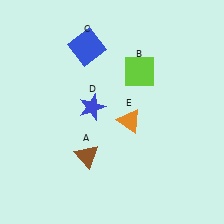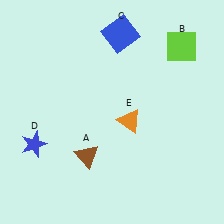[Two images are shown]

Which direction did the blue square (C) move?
The blue square (C) moved right.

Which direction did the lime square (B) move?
The lime square (B) moved right.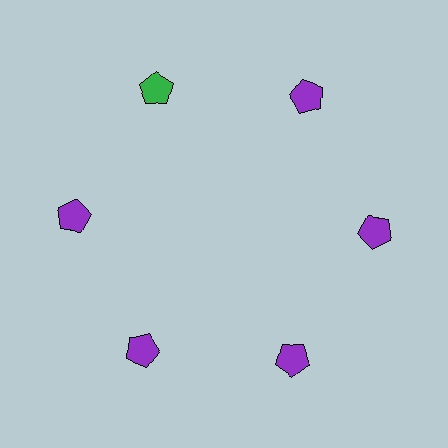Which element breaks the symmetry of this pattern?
The green pentagon at roughly the 11 o'clock position breaks the symmetry. All other shapes are purple pentagons.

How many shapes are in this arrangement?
There are 6 shapes arranged in a ring pattern.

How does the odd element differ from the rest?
It has a different color: green instead of purple.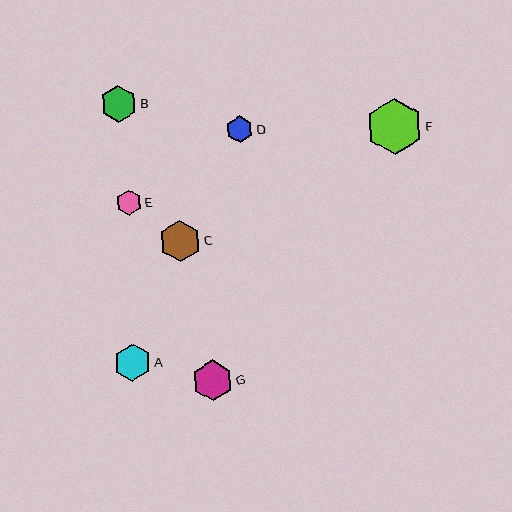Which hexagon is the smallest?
Hexagon E is the smallest with a size of approximately 26 pixels.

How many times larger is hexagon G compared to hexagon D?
Hexagon G is approximately 1.5 times the size of hexagon D.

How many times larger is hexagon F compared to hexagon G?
Hexagon F is approximately 1.4 times the size of hexagon G.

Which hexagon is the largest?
Hexagon F is the largest with a size of approximately 57 pixels.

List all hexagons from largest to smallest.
From largest to smallest: F, C, G, A, B, D, E.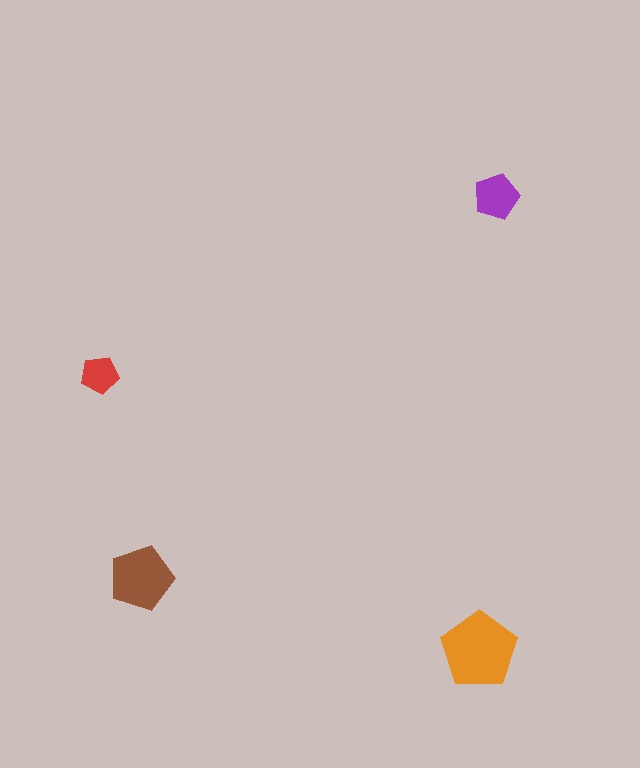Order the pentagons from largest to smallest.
the orange one, the brown one, the purple one, the red one.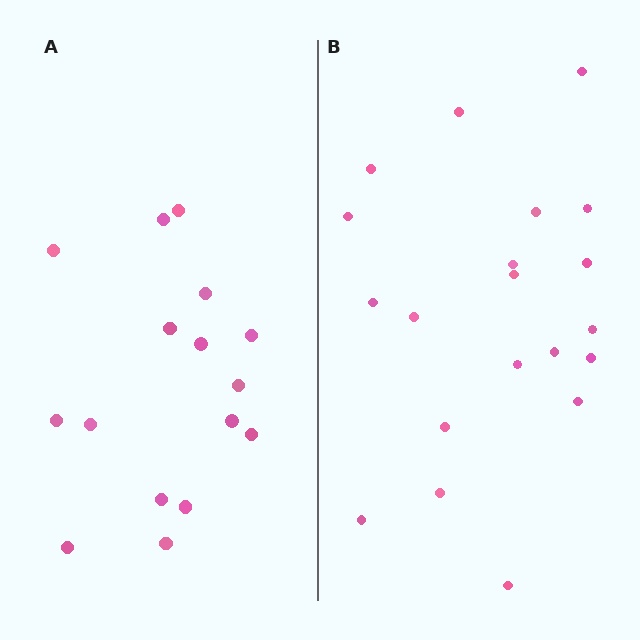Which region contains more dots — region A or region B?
Region B (the right region) has more dots.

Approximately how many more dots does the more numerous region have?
Region B has about 4 more dots than region A.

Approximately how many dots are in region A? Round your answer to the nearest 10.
About 20 dots. (The exact count is 16, which rounds to 20.)